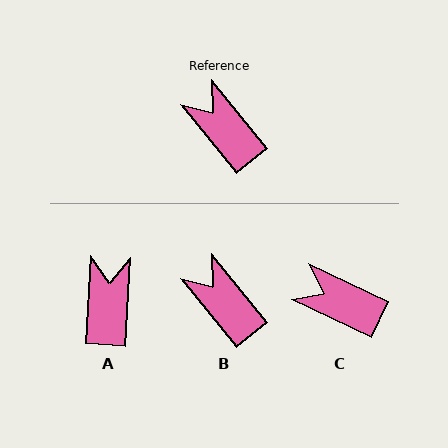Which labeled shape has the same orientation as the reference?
B.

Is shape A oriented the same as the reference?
No, it is off by about 43 degrees.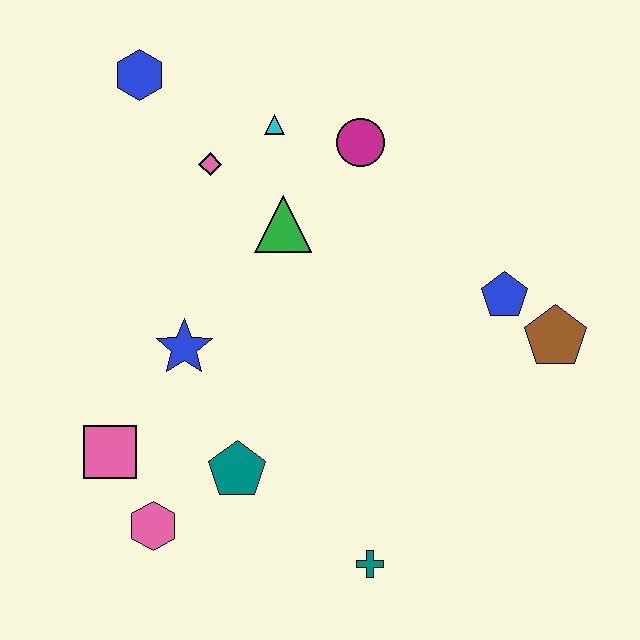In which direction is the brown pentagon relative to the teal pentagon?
The brown pentagon is to the right of the teal pentagon.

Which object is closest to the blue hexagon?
The pink diamond is closest to the blue hexagon.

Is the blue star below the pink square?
No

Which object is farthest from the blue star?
The brown pentagon is farthest from the blue star.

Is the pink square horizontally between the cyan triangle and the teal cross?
No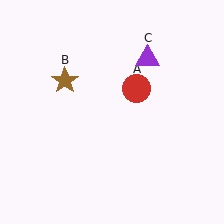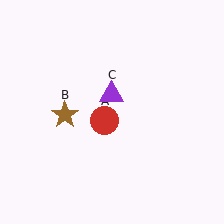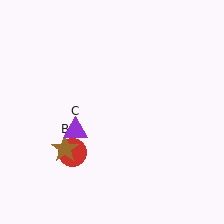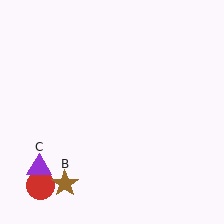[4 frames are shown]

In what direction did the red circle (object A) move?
The red circle (object A) moved down and to the left.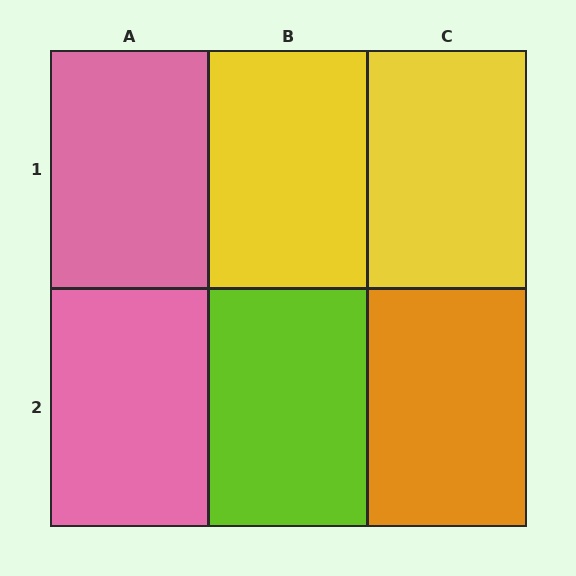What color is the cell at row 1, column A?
Pink.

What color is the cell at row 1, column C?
Yellow.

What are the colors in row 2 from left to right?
Pink, lime, orange.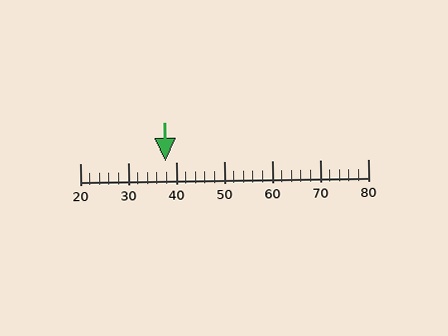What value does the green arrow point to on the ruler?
The green arrow points to approximately 38.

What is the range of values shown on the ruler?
The ruler shows values from 20 to 80.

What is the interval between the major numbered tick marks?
The major tick marks are spaced 10 units apart.